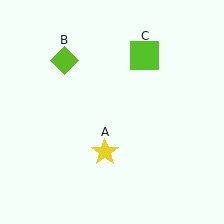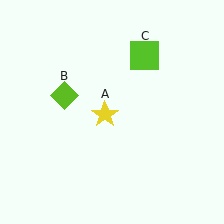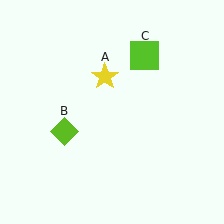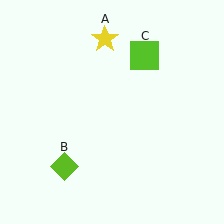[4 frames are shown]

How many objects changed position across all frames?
2 objects changed position: yellow star (object A), lime diamond (object B).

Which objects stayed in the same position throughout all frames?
Lime square (object C) remained stationary.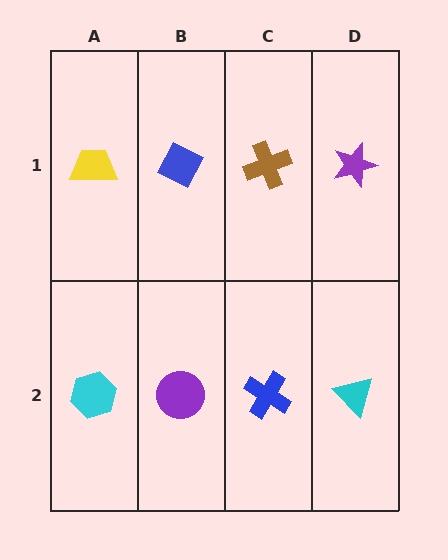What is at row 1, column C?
A brown cross.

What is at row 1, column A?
A yellow trapezoid.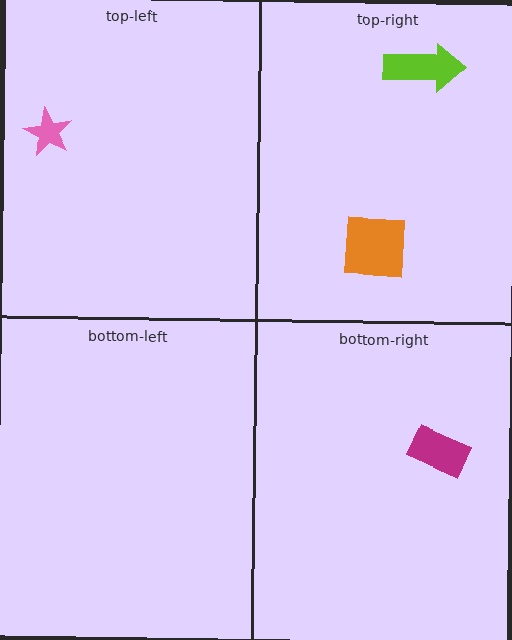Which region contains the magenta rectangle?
The bottom-right region.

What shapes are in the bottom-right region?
The magenta rectangle.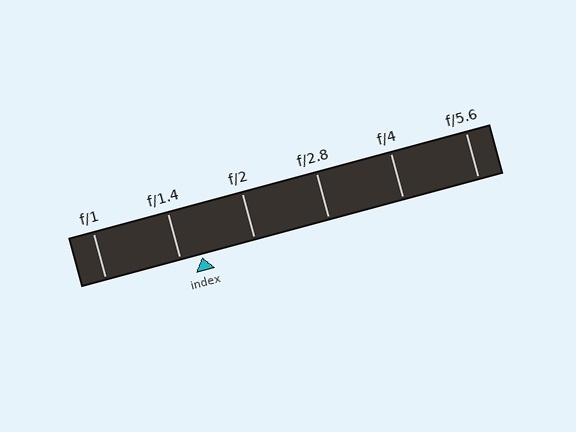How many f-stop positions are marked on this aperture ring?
There are 6 f-stop positions marked.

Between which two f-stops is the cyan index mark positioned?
The index mark is between f/1.4 and f/2.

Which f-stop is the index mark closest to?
The index mark is closest to f/1.4.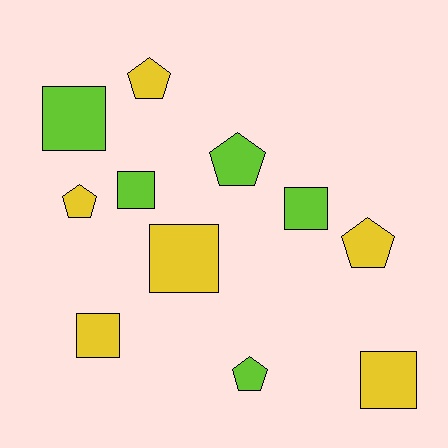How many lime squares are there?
There are 3 lime squares.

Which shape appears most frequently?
Square, with 6 objects.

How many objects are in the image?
There are 11 objects.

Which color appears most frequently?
Yellow, with 6 objects.